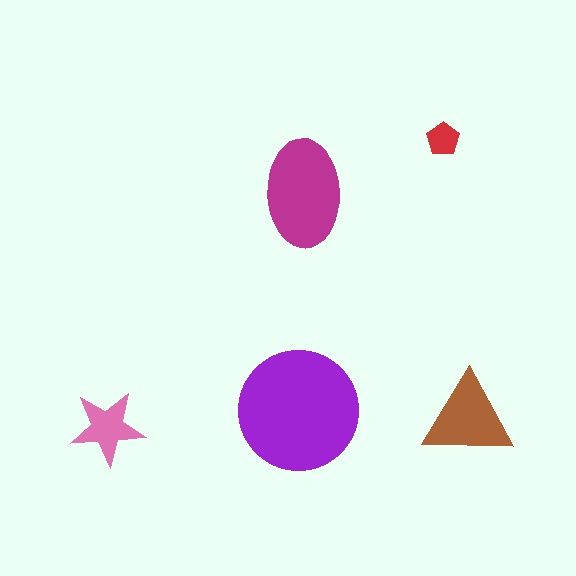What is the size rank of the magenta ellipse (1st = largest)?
2nd.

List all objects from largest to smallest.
The purple circle, the magenta ellipse, the brown triangle, the pink star, the red pentagon.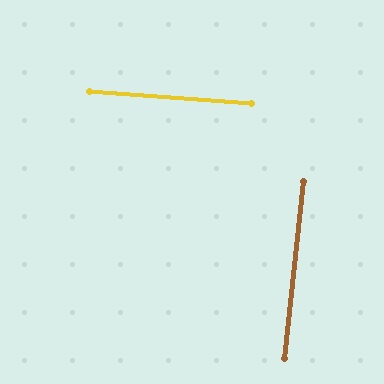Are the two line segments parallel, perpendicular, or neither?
Perpendicular — they meet at approximately 88°.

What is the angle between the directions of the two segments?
Approximately 88 degrees.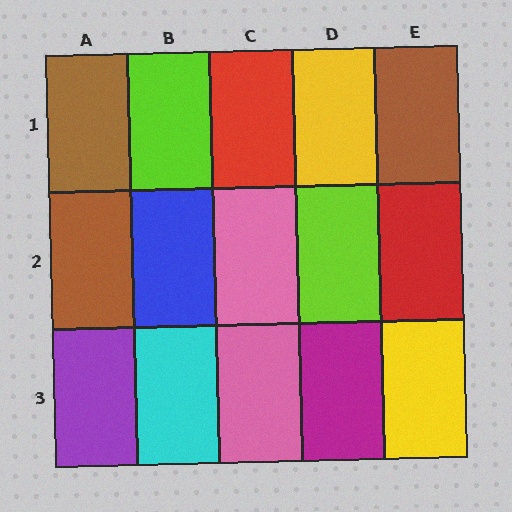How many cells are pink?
2 cells are pink.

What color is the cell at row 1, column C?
Red.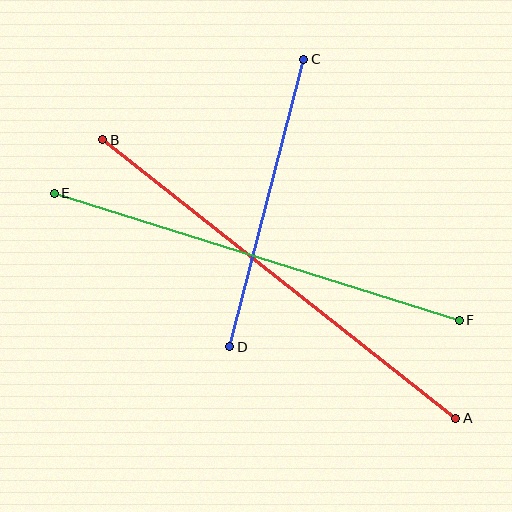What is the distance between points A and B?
The distance is approximately 450 pixels.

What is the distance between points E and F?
The distance is approximately 424 pixels.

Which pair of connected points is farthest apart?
Points A and B are farthest apart.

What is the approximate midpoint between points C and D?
The midpoint is at approximately (267, 203) pixels.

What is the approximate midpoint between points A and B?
The midpoint is at approximately (279, 279) pixels.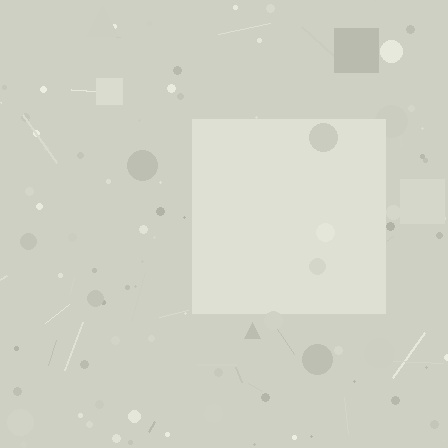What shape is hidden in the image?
A square is hidden in the image.